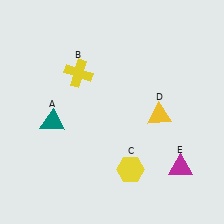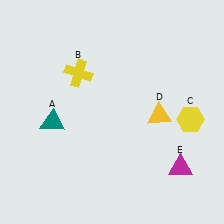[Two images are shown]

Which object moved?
The yellow hexagon (C) moved right.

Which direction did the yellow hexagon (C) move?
The yellow hexagon (C) moved right.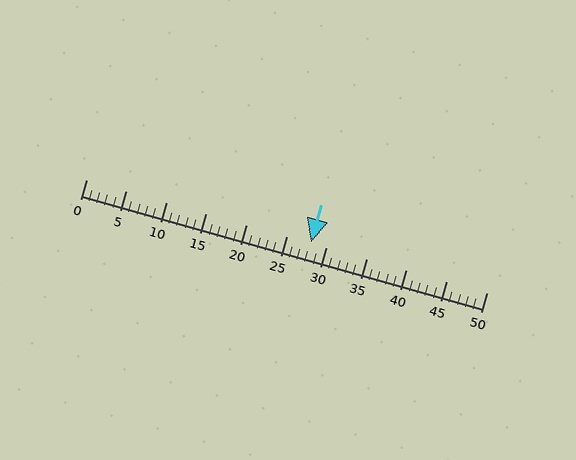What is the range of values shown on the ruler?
The ruler shows values from 0 to 50.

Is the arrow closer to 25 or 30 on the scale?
The arrow is closer to 30.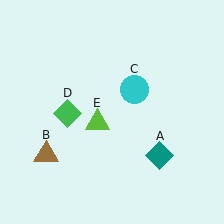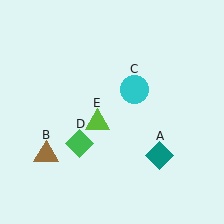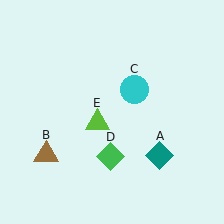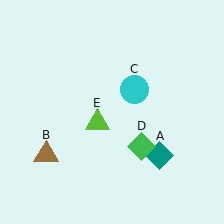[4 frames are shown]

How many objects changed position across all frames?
1 object changed position: green diamond (object D).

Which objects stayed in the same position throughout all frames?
Teal diamond (object A) and brown triangle (object B) and cyan circle (object C) and lime triangle (object E) remained stationary.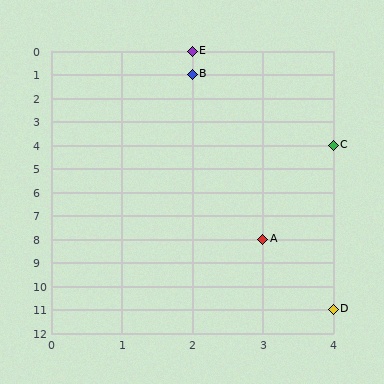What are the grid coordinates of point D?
Point D is at grid coordinates (4, 11).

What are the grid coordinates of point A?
Point A is at grid coordinates (3, 8).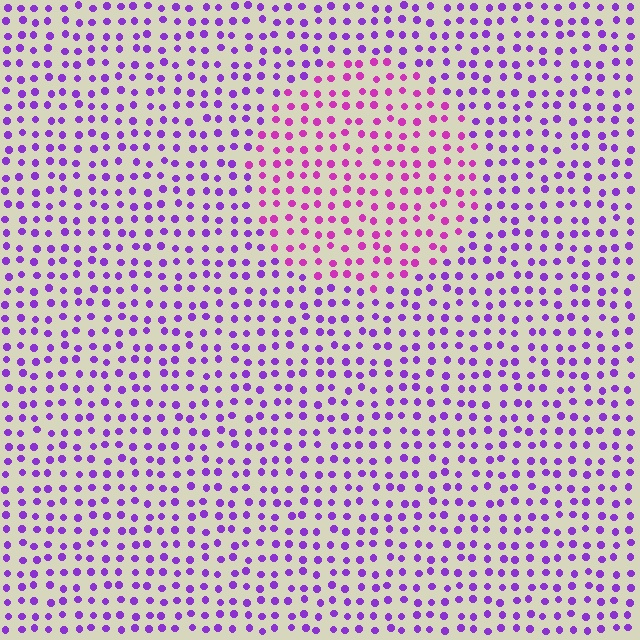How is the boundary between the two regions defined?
The boundary is defined purely by a slight shift in hue (about 34 degrees). Spacing, size, and orientation are identical on both sides.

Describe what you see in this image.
The image is filled with small purple elements in a uniform arrangement. A circle-shaped region is visible where the elements are tinted to a slightly different hue, forming a subtle color boundary.